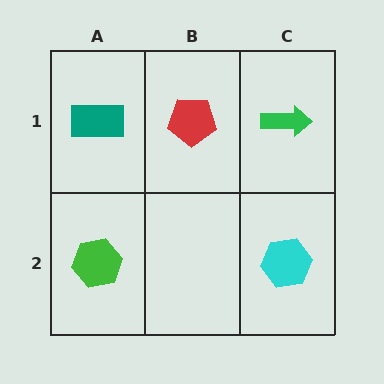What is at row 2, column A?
A green hexagon.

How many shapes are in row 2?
2 shapes.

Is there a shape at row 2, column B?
No, that cell is empty.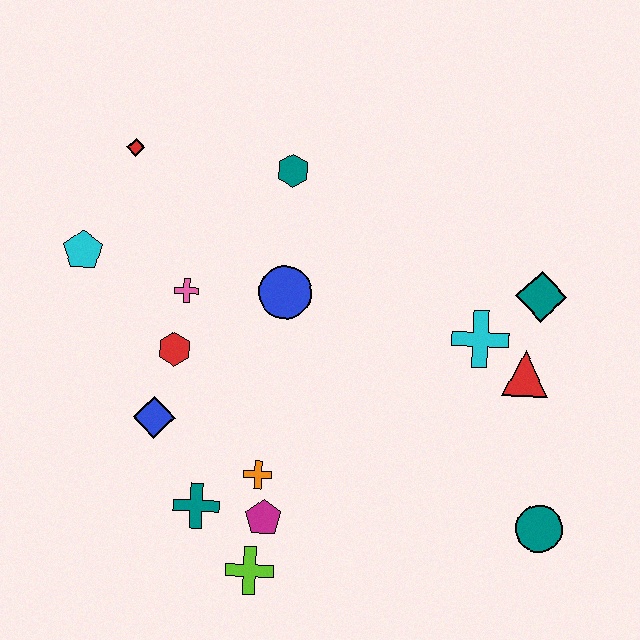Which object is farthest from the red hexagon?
The teal circle is farthest from the red hexagon.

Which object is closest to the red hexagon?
The pink cross is closest to the red hexagon.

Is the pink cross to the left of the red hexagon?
No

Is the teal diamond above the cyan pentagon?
No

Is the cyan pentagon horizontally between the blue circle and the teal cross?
No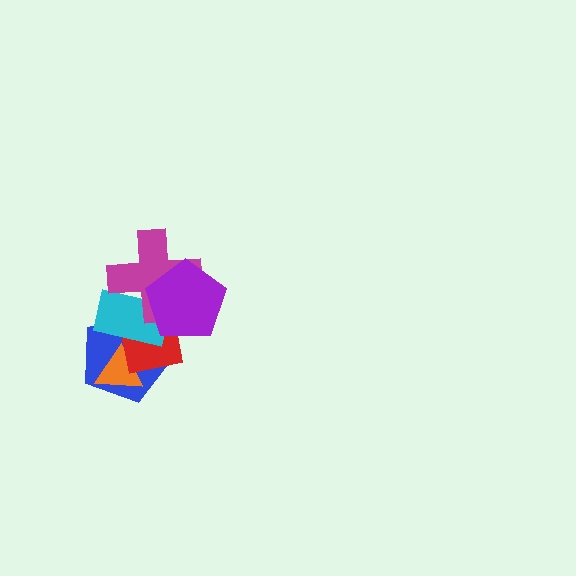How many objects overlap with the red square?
5 objects overlap with the red square.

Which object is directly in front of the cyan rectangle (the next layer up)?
The magenta cross is directly in front of the cyan rectangle.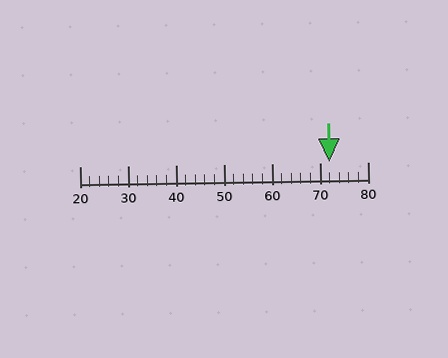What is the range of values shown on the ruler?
The ruler shows values from 20 to 80.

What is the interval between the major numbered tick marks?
The major tick marks are spaced 10 units apart.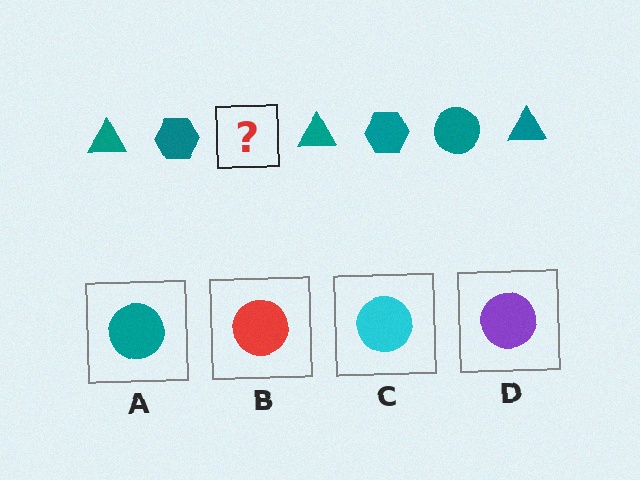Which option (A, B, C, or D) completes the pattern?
A.